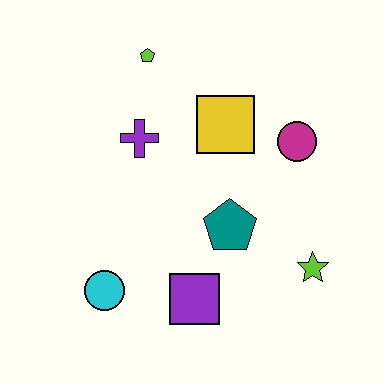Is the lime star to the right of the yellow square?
Yes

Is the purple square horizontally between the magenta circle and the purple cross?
Yes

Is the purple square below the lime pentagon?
Yes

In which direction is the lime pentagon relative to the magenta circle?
The lime pentagon is to the left of the magenta circle.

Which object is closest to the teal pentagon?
The purple square is closest to the teal pentagon.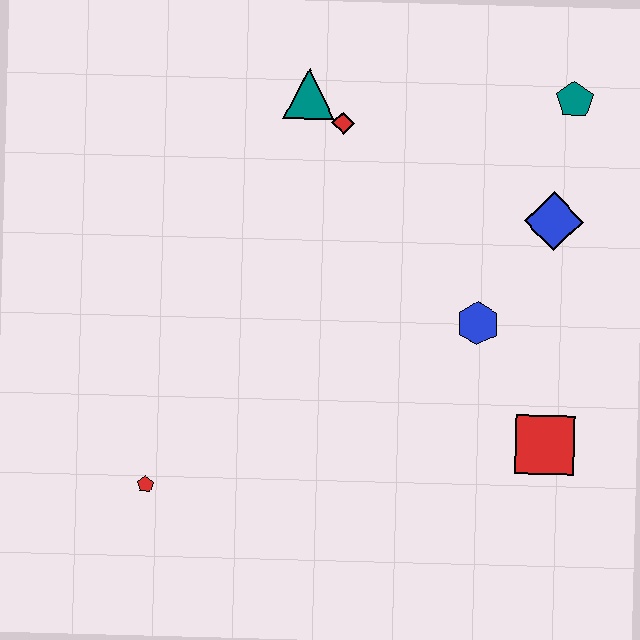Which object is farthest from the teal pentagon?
The red pentagon is farthest from the teal pentagon.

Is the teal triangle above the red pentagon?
Yes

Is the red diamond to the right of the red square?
No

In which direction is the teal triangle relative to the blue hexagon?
The teal triangle is above the blue hexagon.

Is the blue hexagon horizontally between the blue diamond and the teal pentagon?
No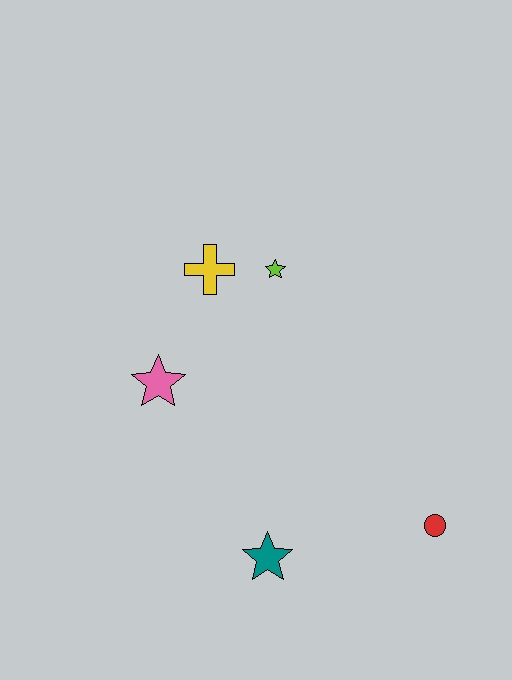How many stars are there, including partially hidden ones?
There are 3 stars.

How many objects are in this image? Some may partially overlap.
There are 5 objects.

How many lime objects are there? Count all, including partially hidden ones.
There is 1 lime object.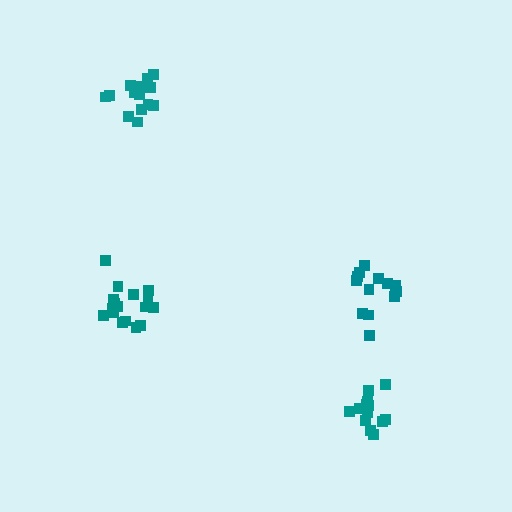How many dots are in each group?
Group 1: 14 dots, Group 2: 13 dots, Group 3: 17 dots, Group 4: 13 dots (57 total).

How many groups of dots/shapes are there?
There are 4 groups.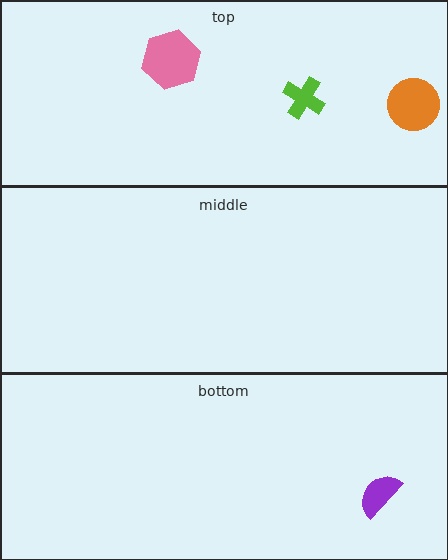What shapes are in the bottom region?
The purple semicircle.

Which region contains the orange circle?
The top region.